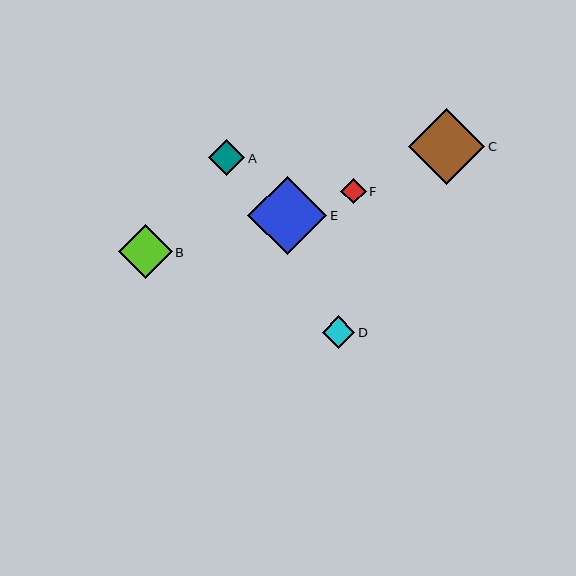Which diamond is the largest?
Diamond E is the largest with a size of approximately 79 pixels.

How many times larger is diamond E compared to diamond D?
Diamond E is approximately 2.4 times the size of diamond D.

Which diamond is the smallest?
Diamond F is the smallest with a size of approximately 25 pixels.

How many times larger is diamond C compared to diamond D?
Diamond C is approximately 2.3 times the size of diamond D.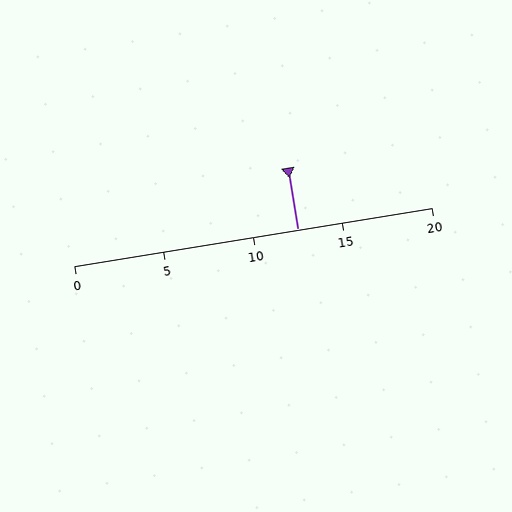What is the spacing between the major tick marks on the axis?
The major ticks are spaced 5 apart.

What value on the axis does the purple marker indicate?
The marker indicates approximately 12.5.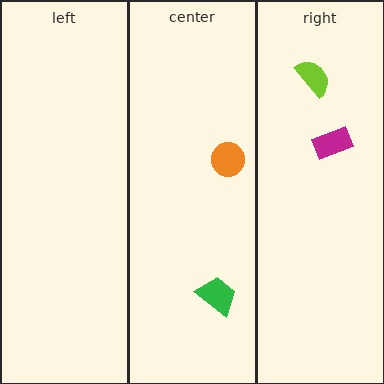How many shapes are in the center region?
2.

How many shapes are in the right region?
2.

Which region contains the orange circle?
The center region.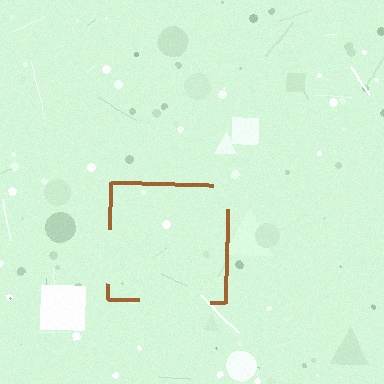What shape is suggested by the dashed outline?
The dashed outline suggests a square.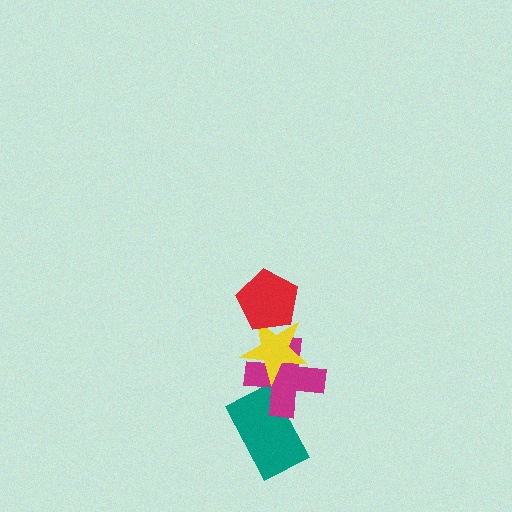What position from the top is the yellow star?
The yellow star is 2nd from the top.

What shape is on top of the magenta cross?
The yellow star is on top of the magenta cross.